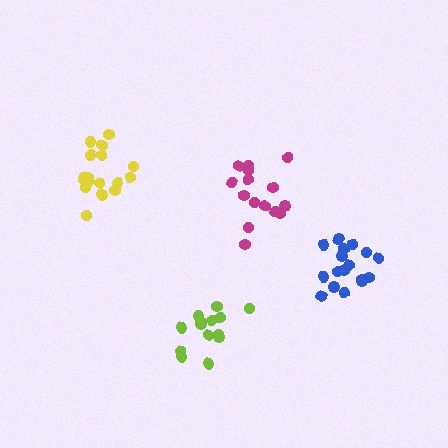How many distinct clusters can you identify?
There are 4 distinct clusters.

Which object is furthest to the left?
The yellow cluster is leftmost.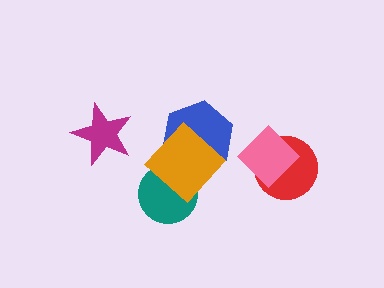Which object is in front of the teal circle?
The orange diamond is in front of the teal circle.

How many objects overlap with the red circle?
1 object overlaps with the red circle.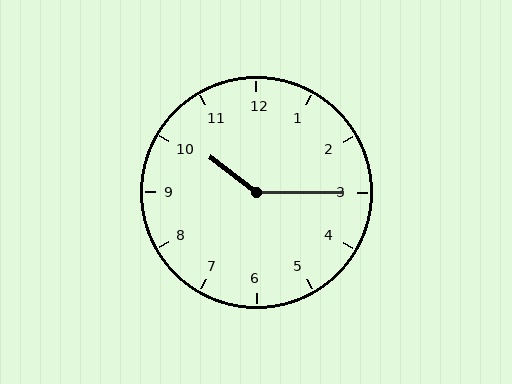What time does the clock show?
10:15.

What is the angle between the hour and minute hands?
Approximately 142 degrees.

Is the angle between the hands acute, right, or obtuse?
It is obtuse.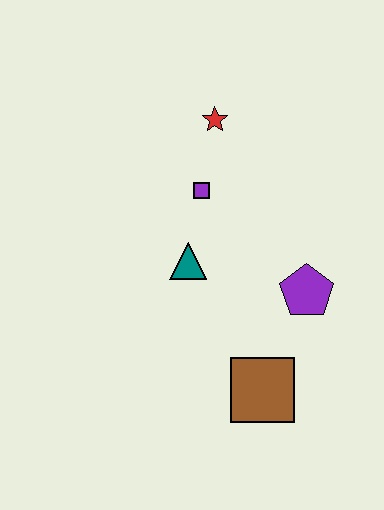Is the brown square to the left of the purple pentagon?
Yes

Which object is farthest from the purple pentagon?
The red star is farthest from the purple pentagon.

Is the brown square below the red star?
Yes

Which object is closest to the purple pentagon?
The brown square is closest to the purple pentagon.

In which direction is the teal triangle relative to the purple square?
The teal triangle is below the purple square.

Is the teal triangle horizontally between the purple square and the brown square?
No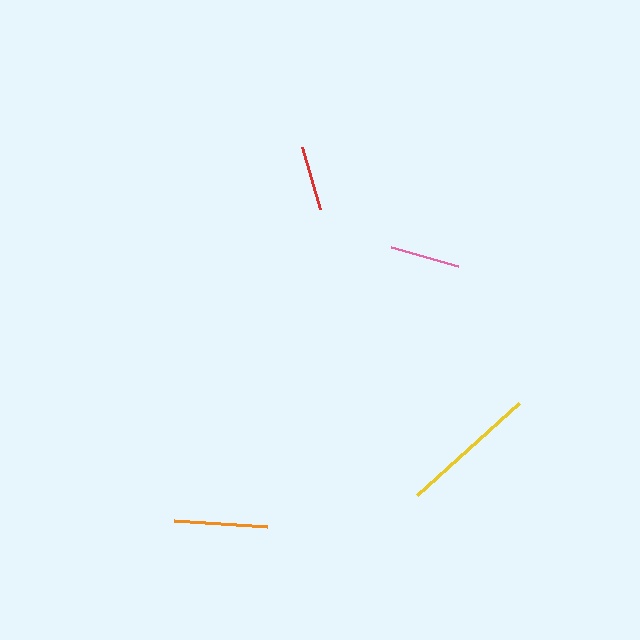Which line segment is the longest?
The yellow line is the longest at approximately 138 pixels.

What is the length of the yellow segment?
The yellow segment is approximately 138 pixels long.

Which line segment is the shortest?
The red line is the shortest at approximately 65 pixels.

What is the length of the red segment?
The red segment is approximately 65 pixels long.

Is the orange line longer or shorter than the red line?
The orange line is longer than the red line.